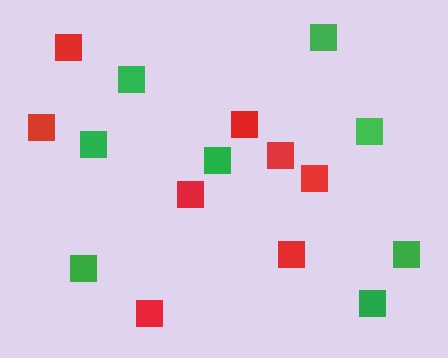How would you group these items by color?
There are 2 groups: one group of green squares (8) and one group of red squares (8).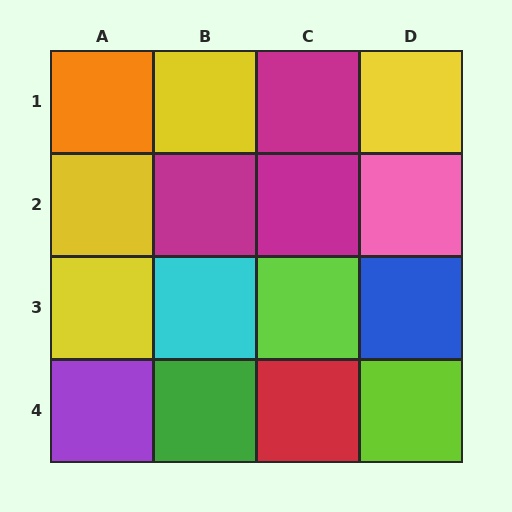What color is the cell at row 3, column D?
Blue.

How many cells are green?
1 cell is green.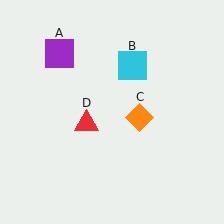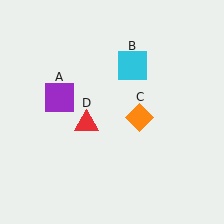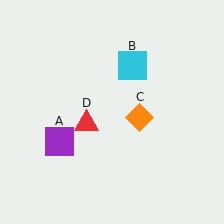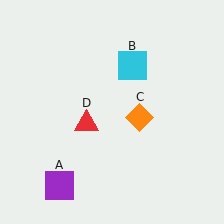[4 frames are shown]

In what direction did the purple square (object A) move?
The purple square (object A) moved down.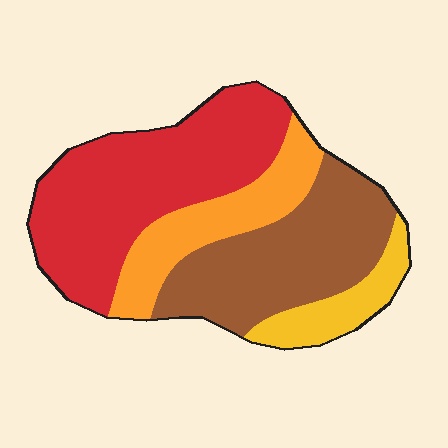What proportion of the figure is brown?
Brown covers 31% of the figure.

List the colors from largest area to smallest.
From largest to smallest: red, brown, orange, yellow.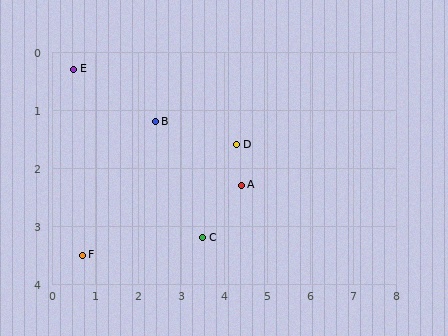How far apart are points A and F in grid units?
Points A and F are about 3.9 grid units apart.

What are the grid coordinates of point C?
Point C is at approximately (3.5, 3.2).